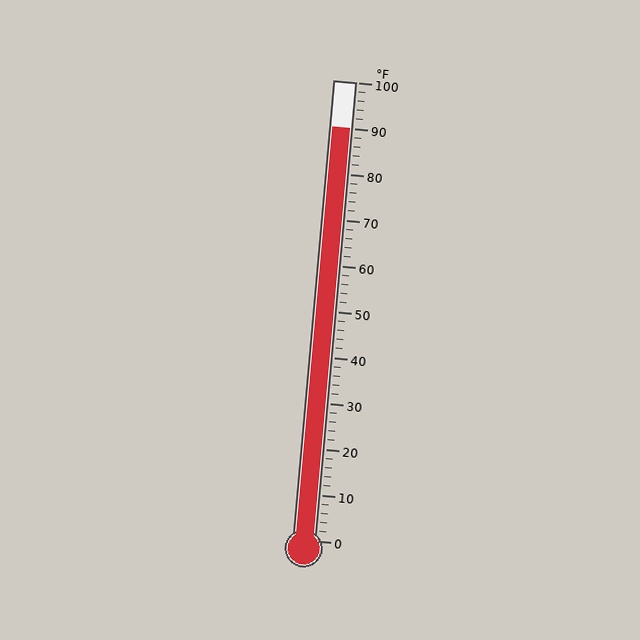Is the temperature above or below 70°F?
The temperature is above 70°F.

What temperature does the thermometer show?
The thermometer shows approximately 90°F.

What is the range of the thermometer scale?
The thermometer scale ranges from 0°F to 100°F.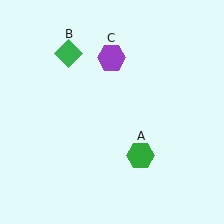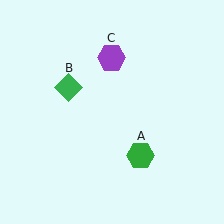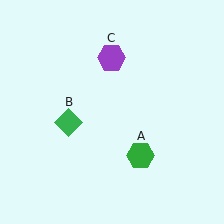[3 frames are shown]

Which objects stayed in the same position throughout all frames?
Green hexagon (object A) and purple hexagon (object C) remained stationary.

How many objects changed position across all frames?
1 object changed position: green diamond (object B).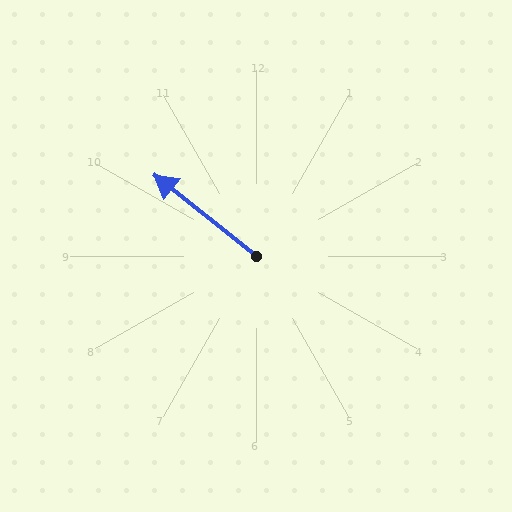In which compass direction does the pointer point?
Northwest.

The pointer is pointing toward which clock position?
Roughly 10 o'clock.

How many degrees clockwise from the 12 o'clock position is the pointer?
Approximately 309 degrees.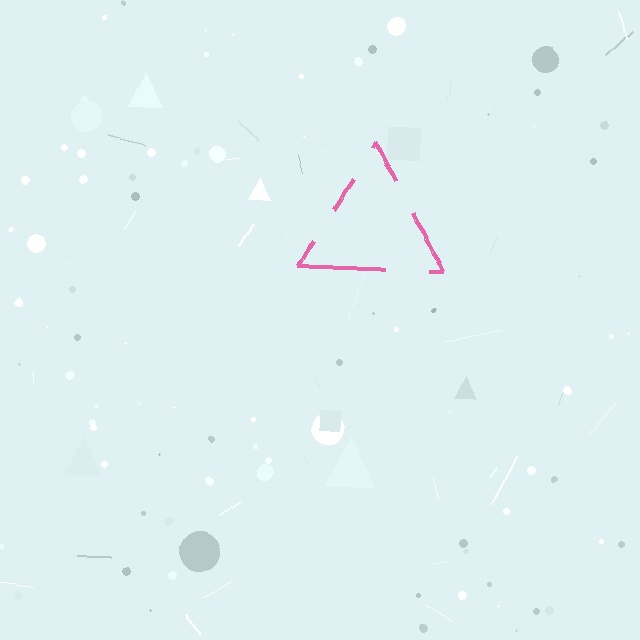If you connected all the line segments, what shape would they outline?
They would outline a triangle.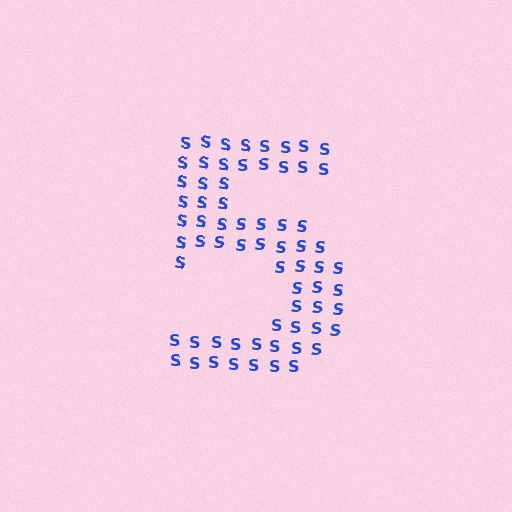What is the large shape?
The large shape is the digit 5.